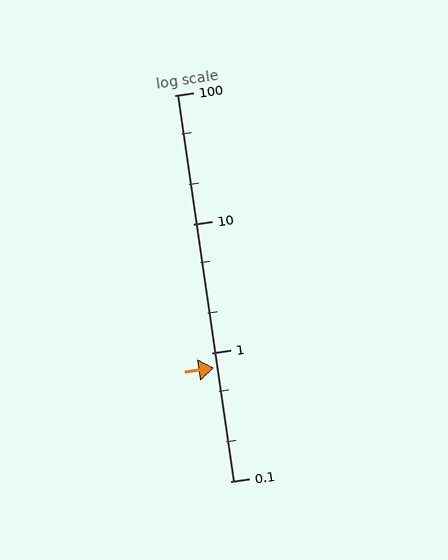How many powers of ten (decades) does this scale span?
The scale spans 3 decades, from 0.1 to 100.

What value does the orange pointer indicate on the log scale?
The pointer indicates approximately 0.76.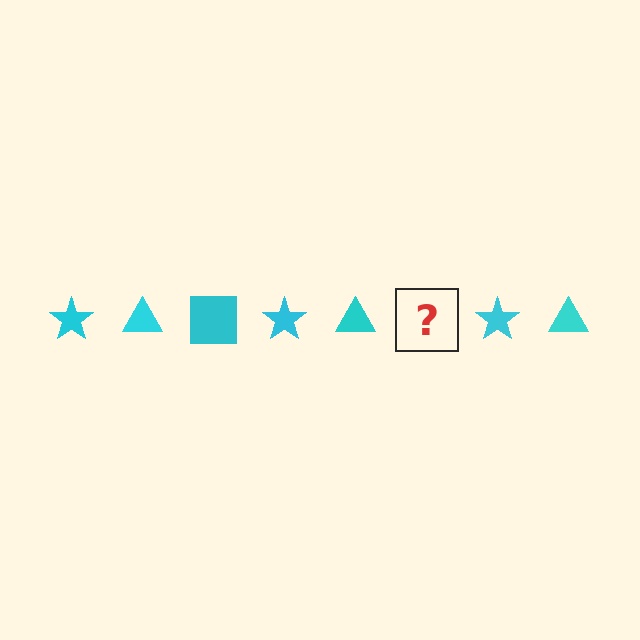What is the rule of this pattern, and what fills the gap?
The rule is that the pattern cycles through star, triangle, square shapes in cyan. The gap should be filled with a cyan square.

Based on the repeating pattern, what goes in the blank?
The blank should be a cyan square.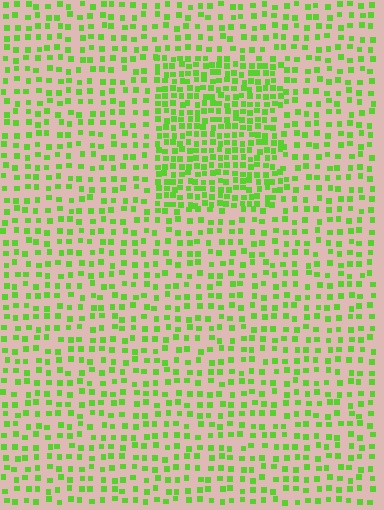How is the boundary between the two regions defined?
The boundary is defined by a change in element density (approximately 1.9x ratio). All elements are the same color, size, and shape.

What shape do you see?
I see a rectangle.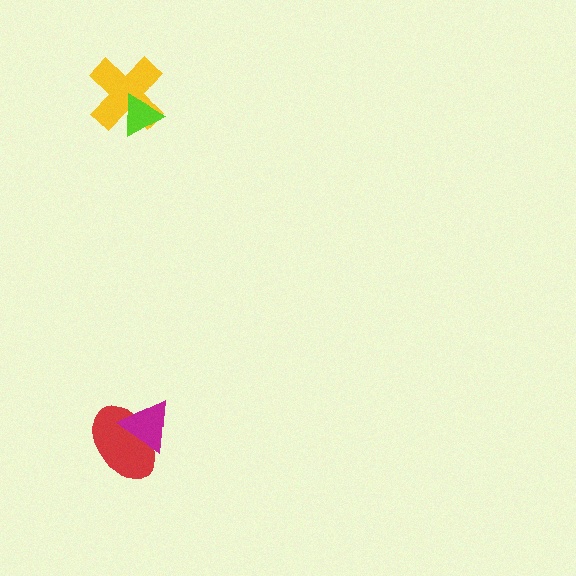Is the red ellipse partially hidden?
Yes, it is partially covered by another shape.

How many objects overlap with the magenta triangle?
1 object overlaps with the magenta triangle.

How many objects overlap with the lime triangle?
1 object overlaps with the lime triangle.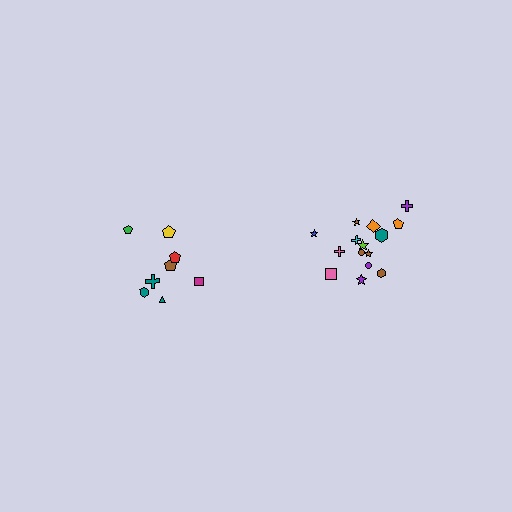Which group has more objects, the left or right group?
The right group.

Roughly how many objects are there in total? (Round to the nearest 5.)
Roughly 25 objects in total.